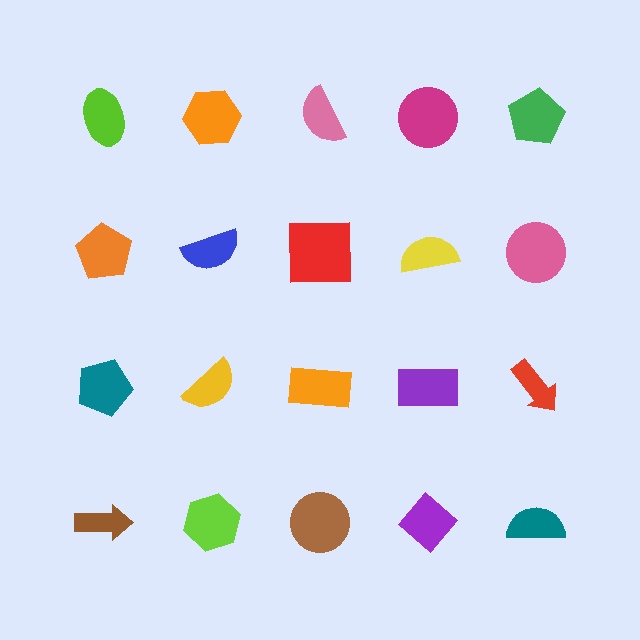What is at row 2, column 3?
A red square.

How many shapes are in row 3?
5 shapes.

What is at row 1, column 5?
A green pentagon.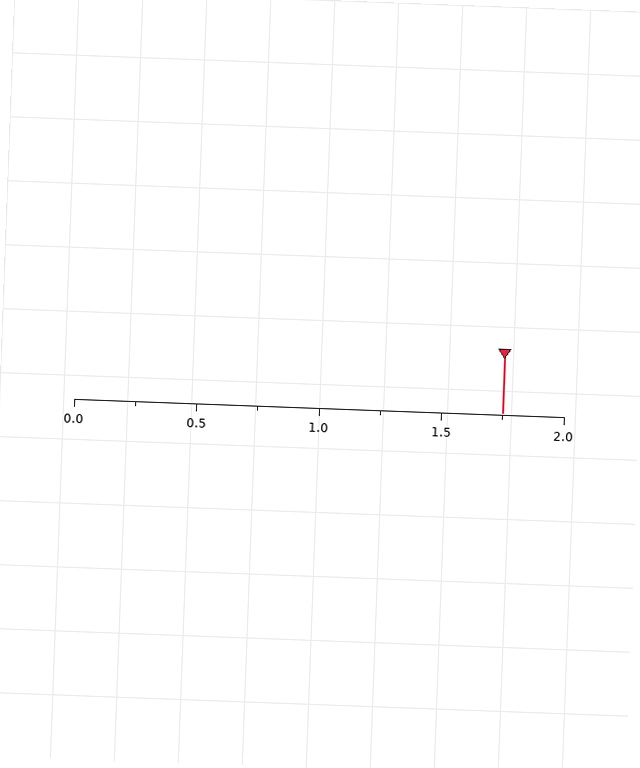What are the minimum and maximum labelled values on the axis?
The axis runs from 0.0 to 2.0.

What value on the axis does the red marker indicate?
The marker indicates approximately 1.75.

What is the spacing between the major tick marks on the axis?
The major ticks are spaced 0.5 apart.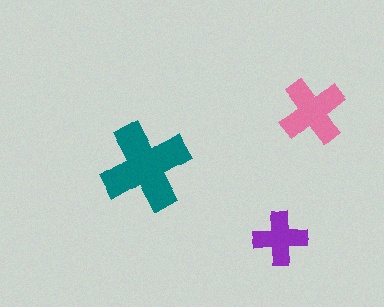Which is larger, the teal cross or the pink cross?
The teal one.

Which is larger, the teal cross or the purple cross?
The teal one.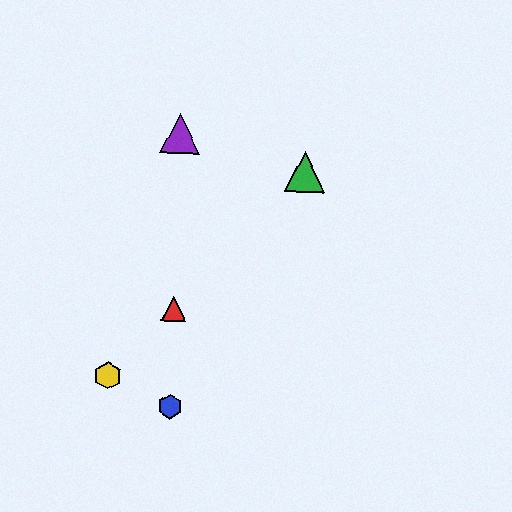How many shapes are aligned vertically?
3 shapes (the red triangle, the blue hexagon, the purple triangle) are aligned vertically.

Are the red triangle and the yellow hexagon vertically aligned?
No, the red triangle is at x≈174 and the yellow hexagon is at x≈108.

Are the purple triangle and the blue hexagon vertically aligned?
Yes, both are at x≈181.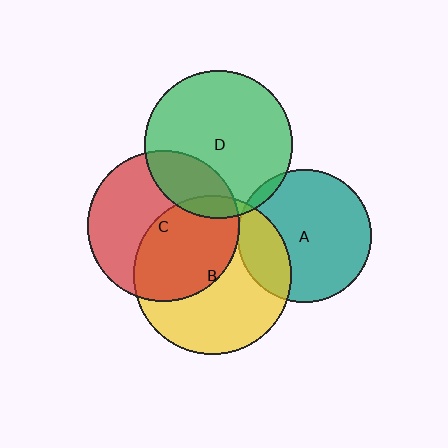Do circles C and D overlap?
Yes.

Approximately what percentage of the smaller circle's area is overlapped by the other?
Approximately 25%.